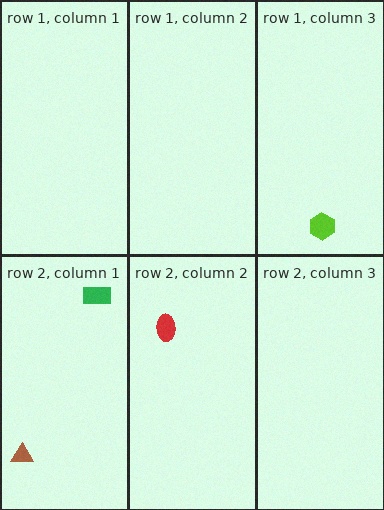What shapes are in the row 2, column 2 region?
The red ellipse.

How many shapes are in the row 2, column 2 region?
1.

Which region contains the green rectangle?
The row 2, column 1 region.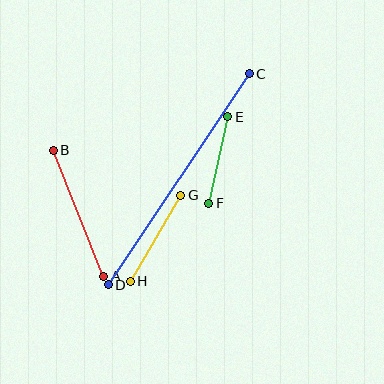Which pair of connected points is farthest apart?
Points C and D are farthest apart.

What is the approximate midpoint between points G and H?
The midpoint is at approximately (155, 238) pixels.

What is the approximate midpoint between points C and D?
The midpoint is at approximately (179, 179) pixels.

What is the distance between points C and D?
The distance is approximately 254 pixels.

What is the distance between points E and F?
The distance is approximately 88 pixels.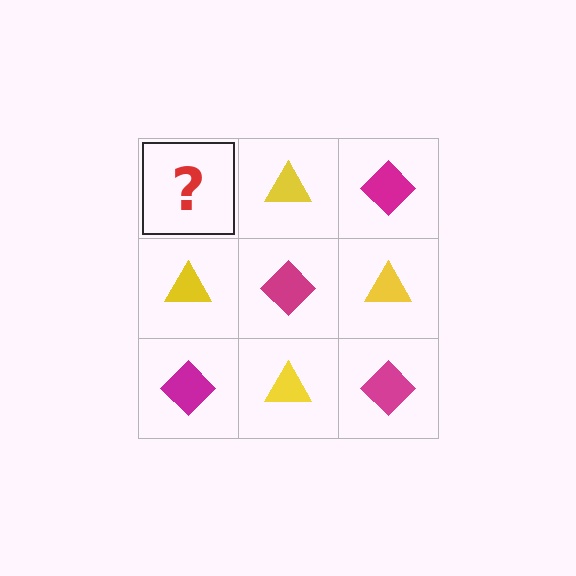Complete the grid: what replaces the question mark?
The question mark should be replaced with a magenta diamond.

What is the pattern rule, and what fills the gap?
The rule is that it alternates magenta diamond and yellow triangle in a checkerboard pattern. The gap should be filled with a magenta diamond.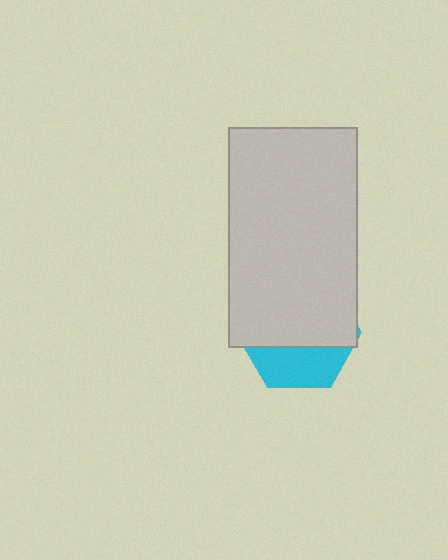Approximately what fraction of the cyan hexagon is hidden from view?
Roughly 66% of the cyan hexagon is hidden behind the light gray rectangle.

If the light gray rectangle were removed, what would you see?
You would see the complete cyan hexagon.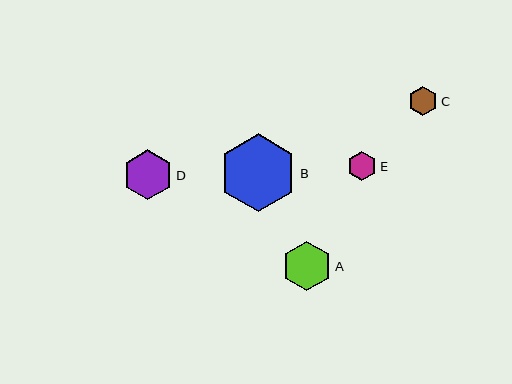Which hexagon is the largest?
Hexagon B is the largest with a size of approximately 78 pixels.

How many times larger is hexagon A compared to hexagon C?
Hexagon A is approximately 1.7 times the size of hexagon C.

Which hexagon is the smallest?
Hexagon E is the smallest with a size of approximately 29 pixels.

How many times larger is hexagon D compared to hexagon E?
Hexagon D is approximately 1.7 times the size of hexagon E.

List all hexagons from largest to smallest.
From largest to smallest: B, D, A, C, E.